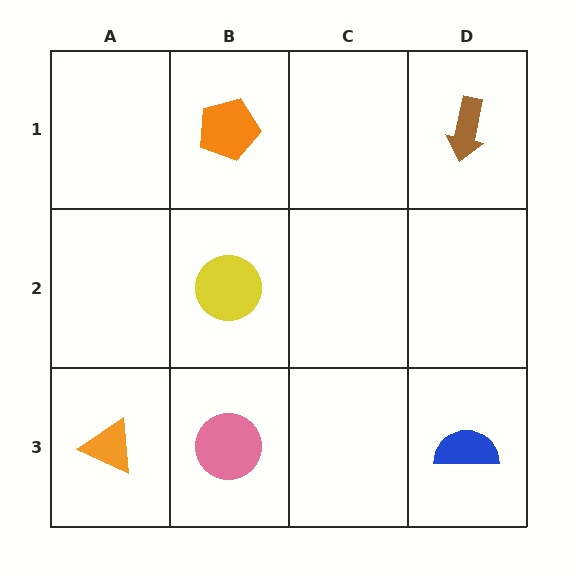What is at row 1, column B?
An orange pentagon.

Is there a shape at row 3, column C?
No, that cell is empty.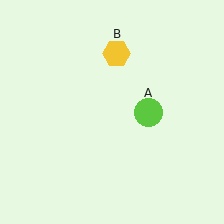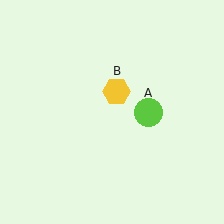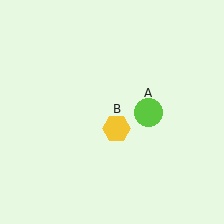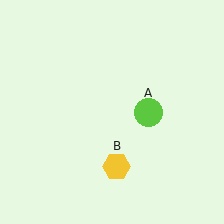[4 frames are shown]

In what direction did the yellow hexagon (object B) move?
The yellow hexagon (object B) moved down.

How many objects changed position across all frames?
1 object changed position: yellow hexagon (object B).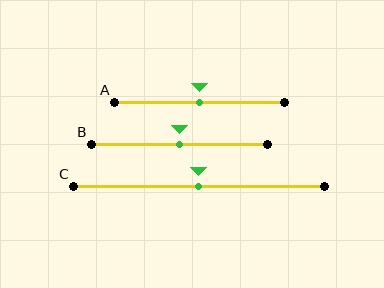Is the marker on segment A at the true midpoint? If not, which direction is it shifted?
Yes, the marker on segment A is at the true midpoint.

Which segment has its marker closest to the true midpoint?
Segment A has its marker closest to the true midpoint.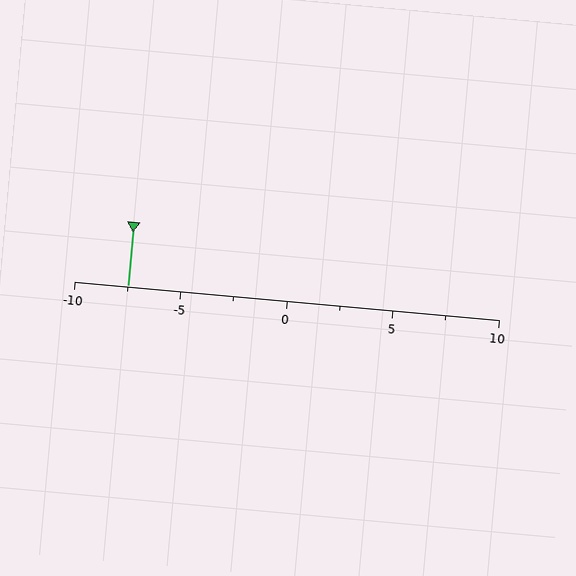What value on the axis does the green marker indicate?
The marker indicates approximately -7.5.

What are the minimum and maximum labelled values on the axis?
The axis runs from -10 to 10.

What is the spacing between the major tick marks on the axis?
The major ticks are spaced 5 apart.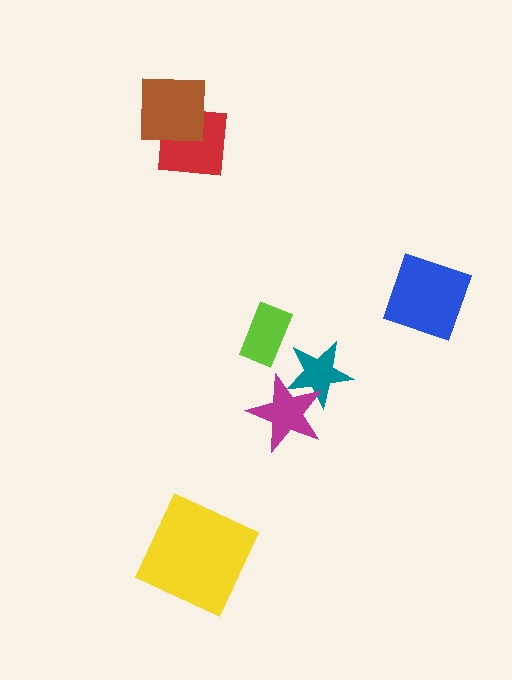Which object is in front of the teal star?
The magenta star is in front of the teal star.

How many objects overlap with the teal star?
1 object overlaps with the teal star.